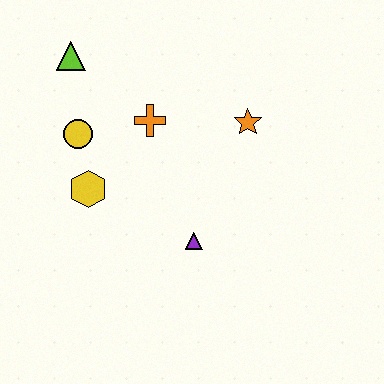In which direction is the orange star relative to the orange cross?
The orange star is to the right of the orange cross.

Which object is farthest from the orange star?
The lime triangle is farthest from the orange star.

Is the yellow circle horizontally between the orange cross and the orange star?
No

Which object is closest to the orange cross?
The yellow circle is closest to the orange cross.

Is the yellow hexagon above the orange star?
No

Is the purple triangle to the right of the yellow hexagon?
Yes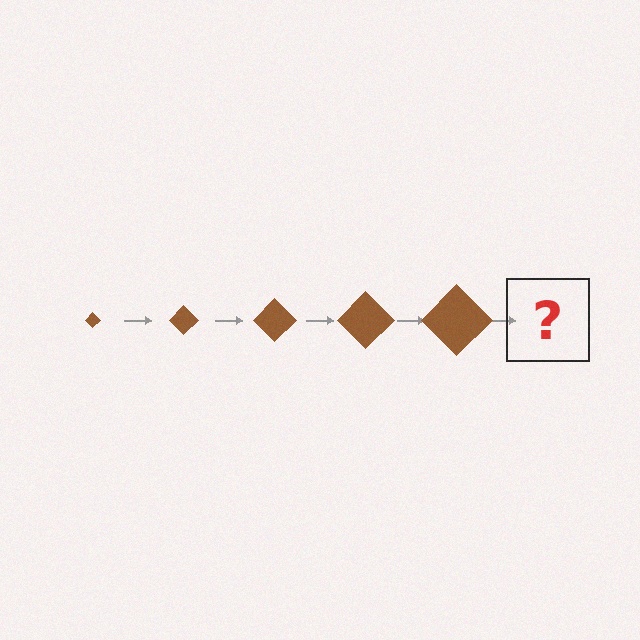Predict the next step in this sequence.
The next step is a brown diamond, larger than the previous one.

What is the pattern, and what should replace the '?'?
The pattern is that the diamond gets progressively larger each step. The '?' should be a brown diamond, larger than the previous one.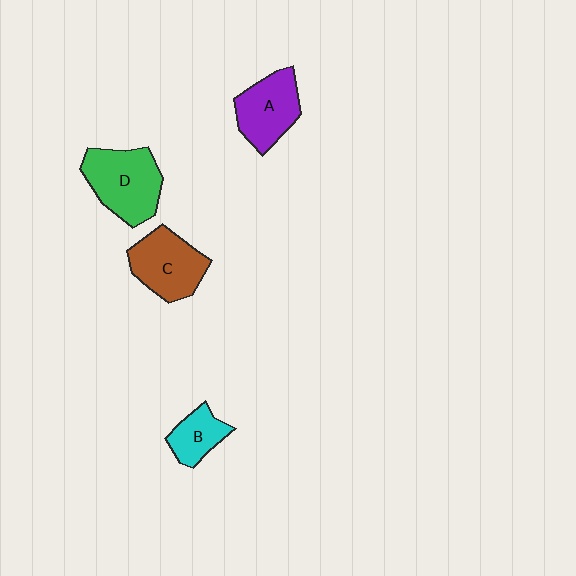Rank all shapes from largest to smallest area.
From largest to smallest: D (green), C (brown), A (purple), B (cyan).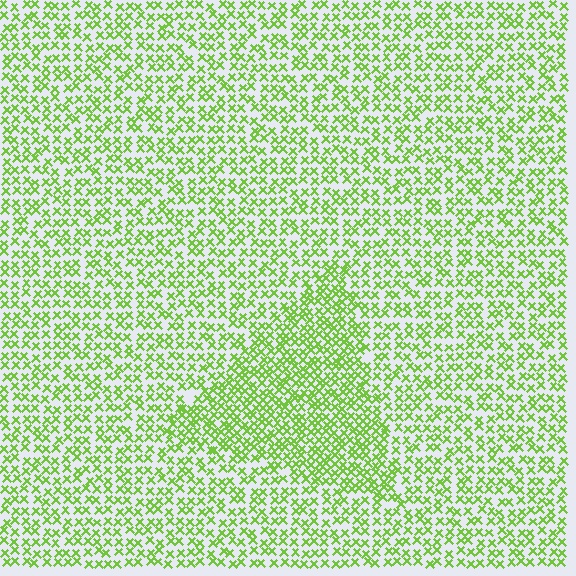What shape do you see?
I see a triangle.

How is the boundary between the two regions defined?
The boundary is defined by a change in element density (approximately 1.6x ratio). All elements are the same color, size, and shape.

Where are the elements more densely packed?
The elements are more densely packed inside the triangle boundary.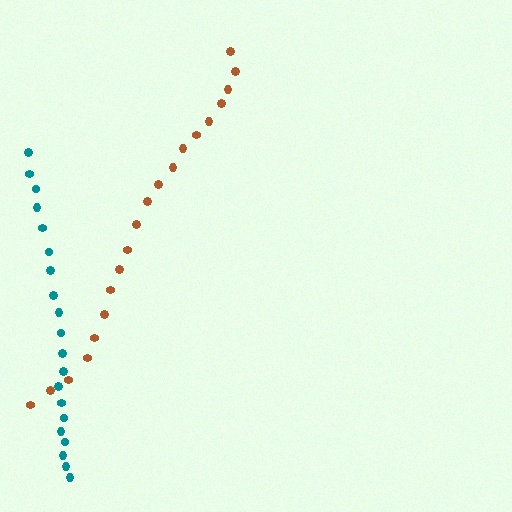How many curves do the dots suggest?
There are 2 distinct paths.